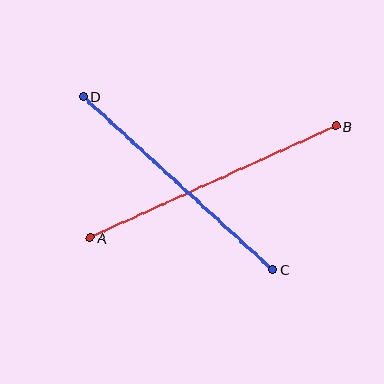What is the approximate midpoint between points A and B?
The midpoint is at approximately (213, 182) pixels.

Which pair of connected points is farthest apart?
Points A and B are farthest apart.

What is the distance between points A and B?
The distance is approximately 270 pixels.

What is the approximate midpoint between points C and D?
The midpoint is at approximately (178, 183) pixels.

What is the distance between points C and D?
The distance is approximately 257 pixels.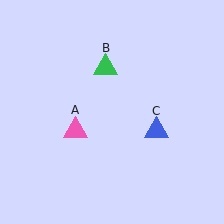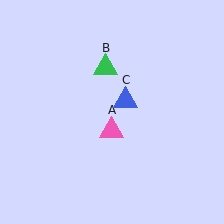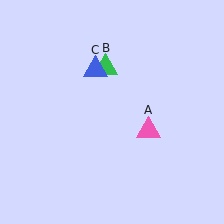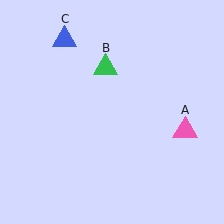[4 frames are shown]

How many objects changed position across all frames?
2 objects changed position: pink triangle (object A), blue triangle (object C).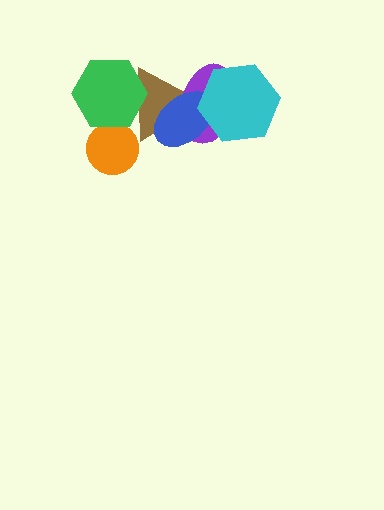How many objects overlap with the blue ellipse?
3 objects overlap with the blue ellipse.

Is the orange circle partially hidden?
Yes, it is partially covered by another shape.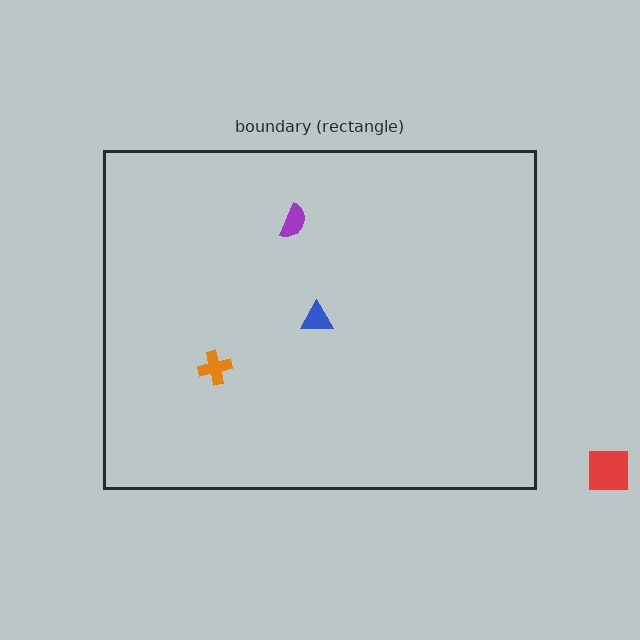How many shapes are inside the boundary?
3 inside, 1 outside.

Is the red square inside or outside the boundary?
Outside.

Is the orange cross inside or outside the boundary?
Inside.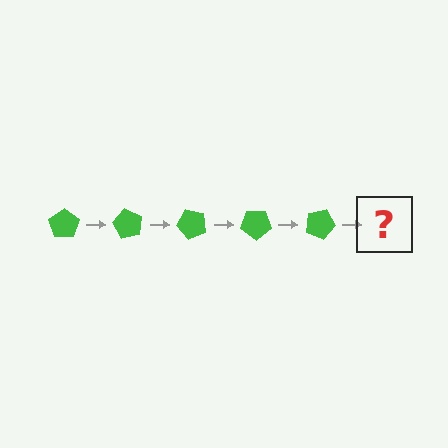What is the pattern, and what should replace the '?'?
The pattern is that the pentagon rotates 60 degrees each step. The '?' should be a green pentagon rotated 300 degrees.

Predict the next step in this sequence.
The next step is a green pentagon rotated 300 degrees.